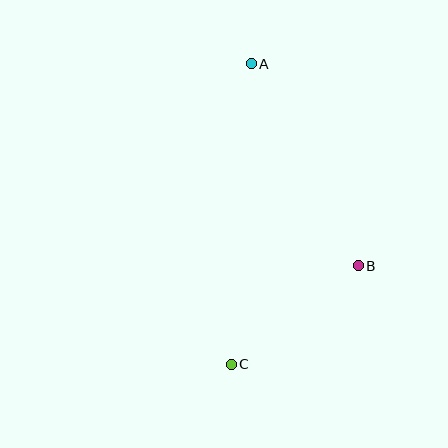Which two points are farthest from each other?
Points A and C are farthest from each other.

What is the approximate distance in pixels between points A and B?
The distance between A and B is approximately 229 pixels.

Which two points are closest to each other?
Points B and C are closest to each other.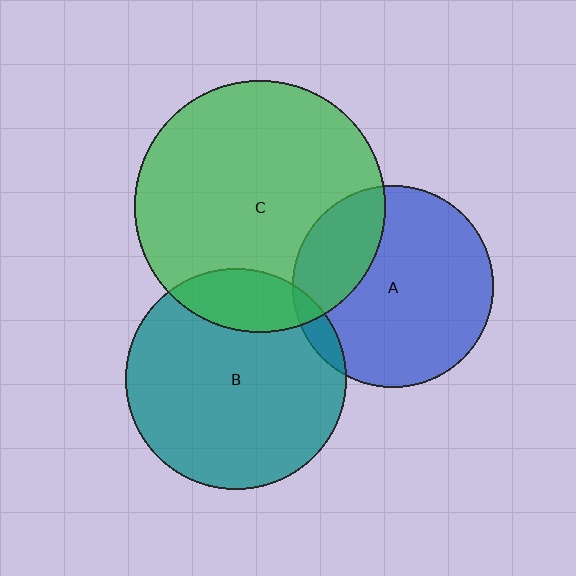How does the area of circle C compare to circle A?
Approximately 1.6 times.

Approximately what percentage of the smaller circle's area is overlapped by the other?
Approximately 25%.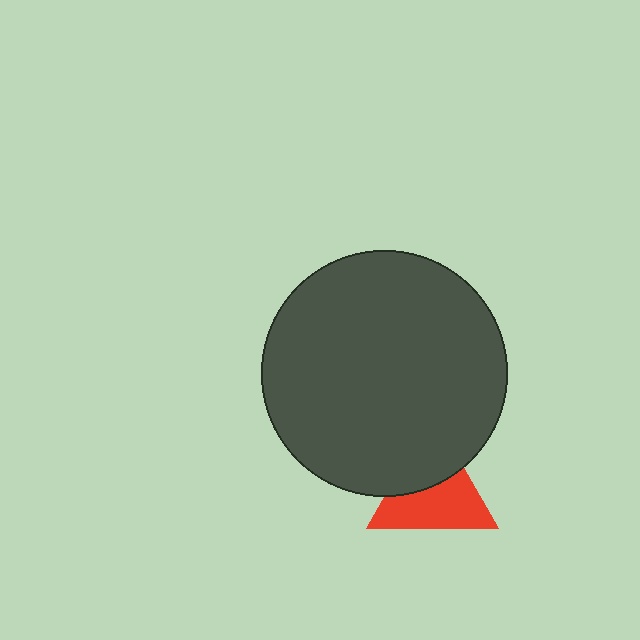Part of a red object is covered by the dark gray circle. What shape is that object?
It is a triangle.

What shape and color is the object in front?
The object in front is a dark gray circle.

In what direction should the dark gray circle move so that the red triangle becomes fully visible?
The dark gray circle should move up. That is the shortest direction to clear the overlap and leave the red triangle fully visible.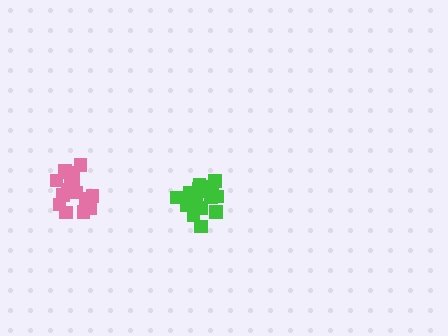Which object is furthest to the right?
The green cluster is rightmost.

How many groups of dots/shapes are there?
There are 2 groups.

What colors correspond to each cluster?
The clusters are colored: pink, green.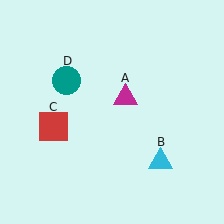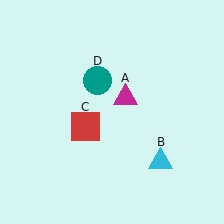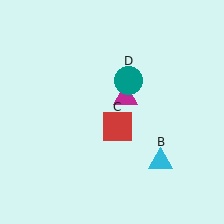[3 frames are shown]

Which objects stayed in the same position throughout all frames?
Magenta triangle (object A) and cyan triangle (object B) remained stationary.